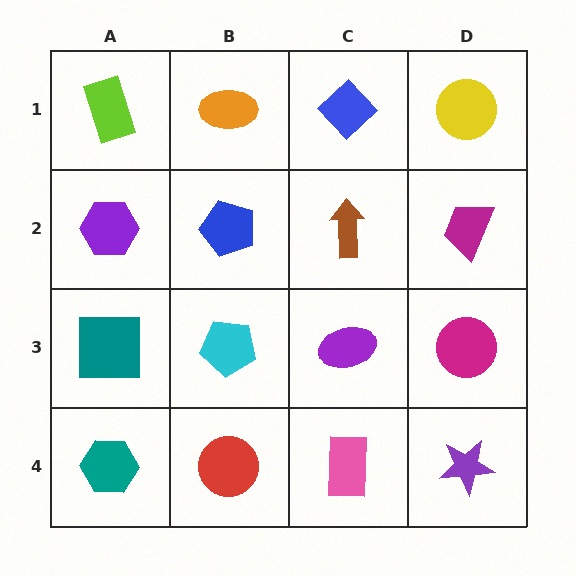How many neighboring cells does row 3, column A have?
3.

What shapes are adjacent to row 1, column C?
A brown arrow (row 2, column C), an orange ellipse (row 1, column B), a yellow circle (row 1, column D).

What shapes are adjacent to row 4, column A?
A teal square (row 3, column A), a red circle (row 4, column B).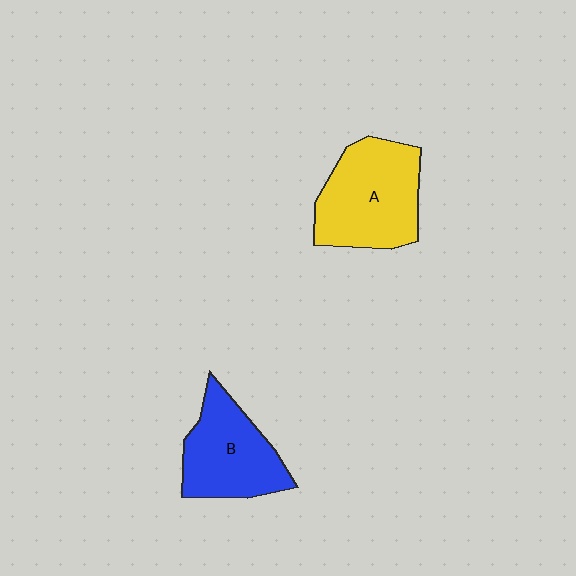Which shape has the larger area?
Shape A (yellow).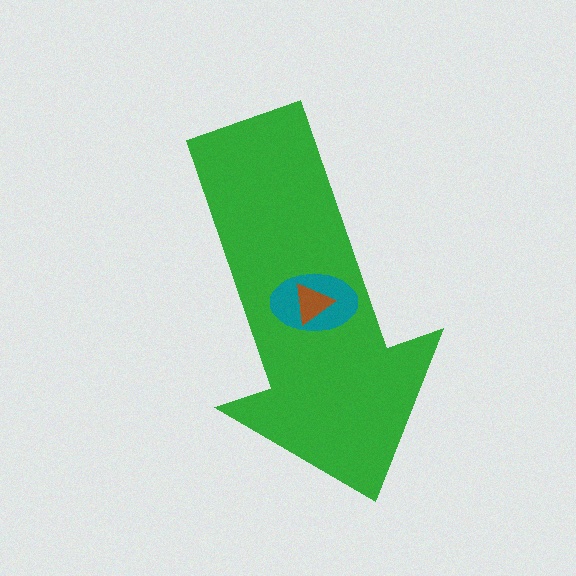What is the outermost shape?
The green arrow.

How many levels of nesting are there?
3.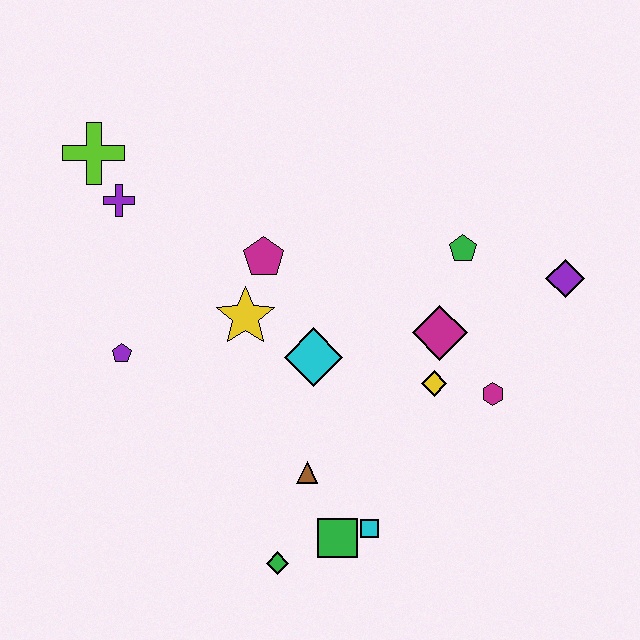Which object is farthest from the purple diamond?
The lime cross is farthest from the purple diamond.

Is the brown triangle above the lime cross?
No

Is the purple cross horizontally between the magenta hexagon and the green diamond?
No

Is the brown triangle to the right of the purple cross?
Yes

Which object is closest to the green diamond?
The green square is closest to the green diamond.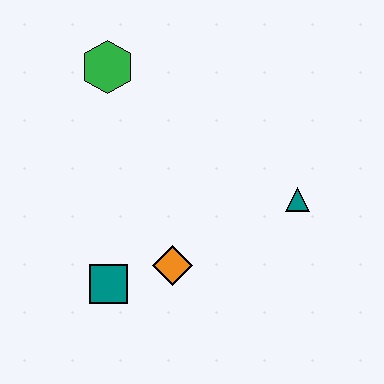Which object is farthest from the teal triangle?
The green hexagon is farthest from the teal triangle.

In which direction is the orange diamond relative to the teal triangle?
The orange diamond is to the left of the teal triangle.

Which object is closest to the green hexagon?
The orange diamond is closest to the green hexagon.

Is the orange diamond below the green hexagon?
Yes